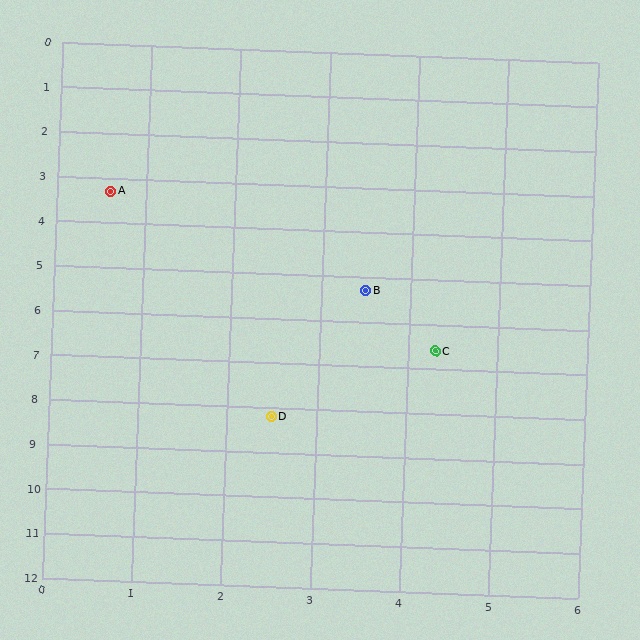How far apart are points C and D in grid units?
Points C and D are about 2.4 grid units apart.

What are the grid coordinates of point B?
Point B is at approximately (3.5, 5.3).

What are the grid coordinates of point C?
Point C is at approximately (4.3, 6.6).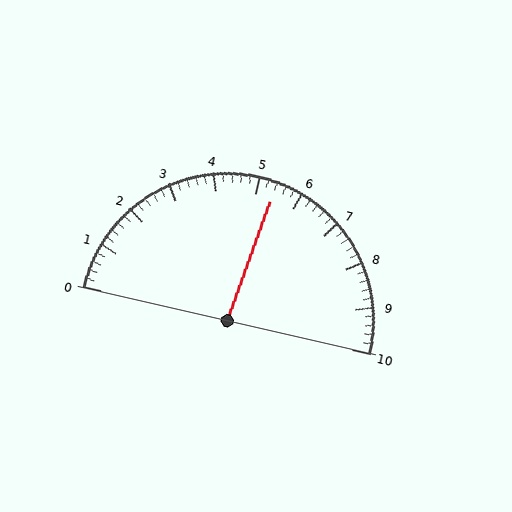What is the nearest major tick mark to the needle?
The nearest major tick mark is 5.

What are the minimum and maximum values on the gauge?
The gauge ranges from 0 to 10.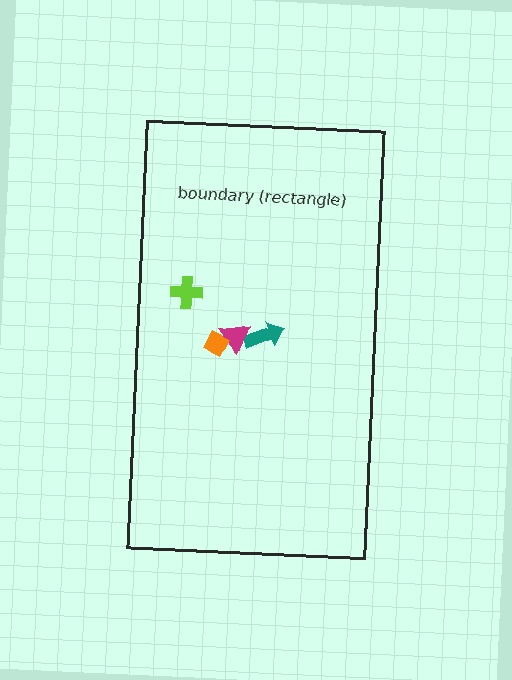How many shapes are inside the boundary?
4 inside, 0 outside.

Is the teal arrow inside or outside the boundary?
Inside.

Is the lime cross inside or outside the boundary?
Inside.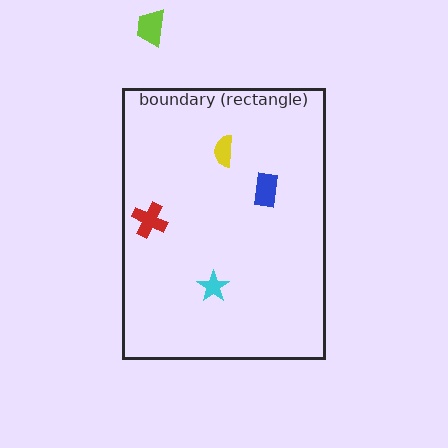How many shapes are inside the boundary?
4 inside, 1 outside.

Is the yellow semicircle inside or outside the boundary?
Inside.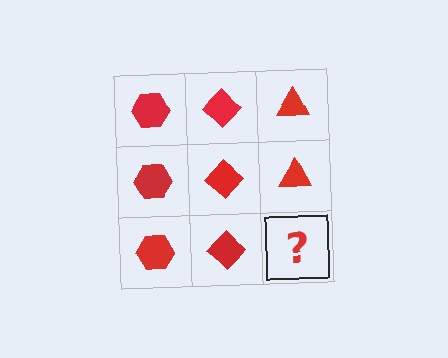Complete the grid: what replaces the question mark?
The question mark should be replaced with a red triangle.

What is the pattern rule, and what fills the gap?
The rule is that each column has a consistent shape. The gap should be filled with a red triangle.